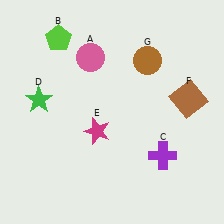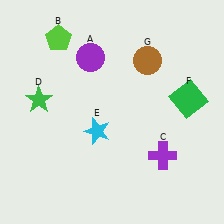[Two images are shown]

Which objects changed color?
A changed from pink to purple. E changed from magenta to cyan. F changed from brown to green.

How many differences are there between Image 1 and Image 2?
There are 3 differences between the two images.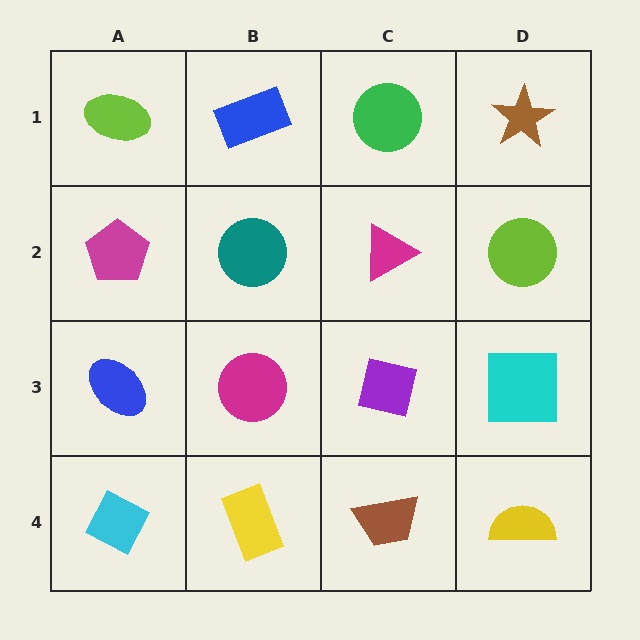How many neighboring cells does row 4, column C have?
3.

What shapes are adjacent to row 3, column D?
A lime circle (row 2, column D), a yellow semicircle (row 4, column D), a purple square (row 3, column C).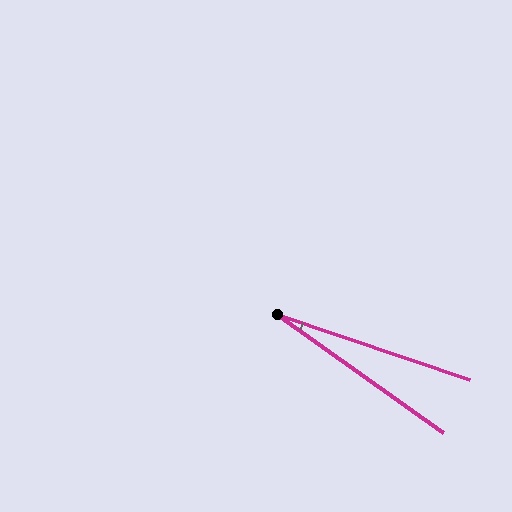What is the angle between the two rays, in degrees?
Approximately 17 degrees.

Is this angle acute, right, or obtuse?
It is acute.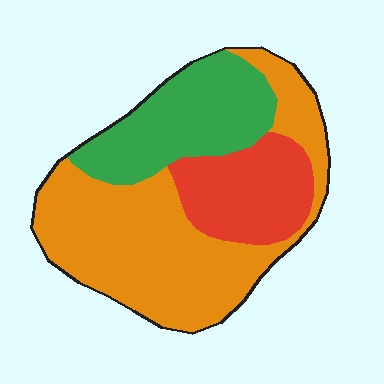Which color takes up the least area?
Red, at roughly 20%.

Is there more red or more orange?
Orange.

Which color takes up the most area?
Orange, at roughly 55%.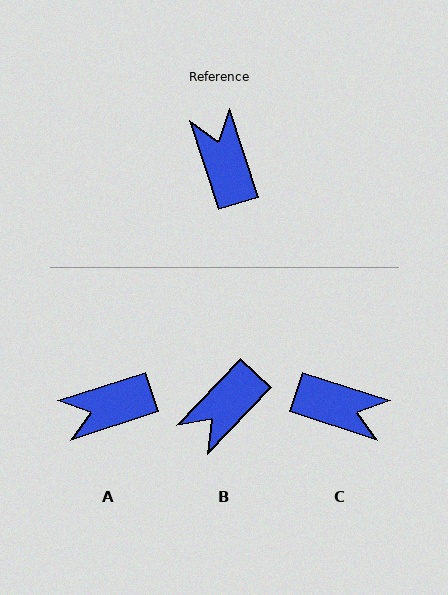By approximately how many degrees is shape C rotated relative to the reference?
Approximately 126 degrees clockwise.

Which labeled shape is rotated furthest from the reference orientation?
C, about 126 degrees away.